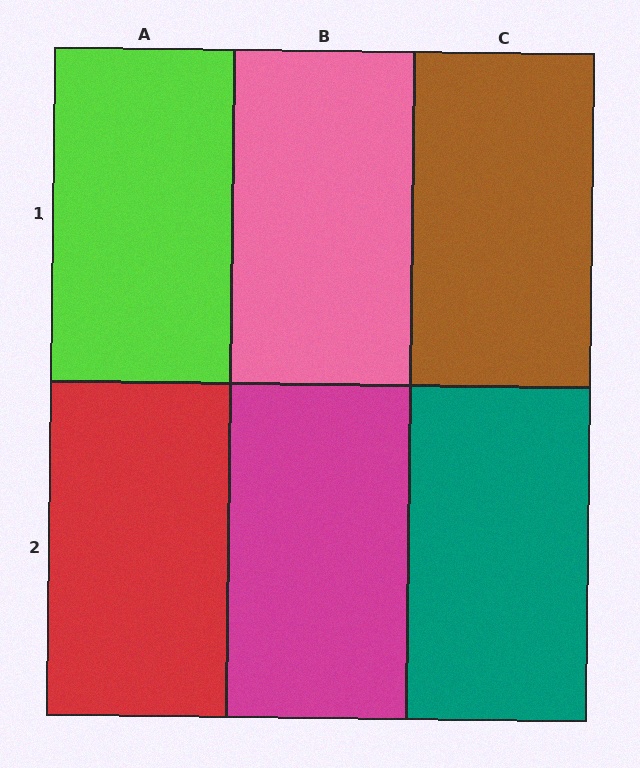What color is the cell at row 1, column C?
Brown.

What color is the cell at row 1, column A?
Lime.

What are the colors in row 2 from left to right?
Red, magenta, teal.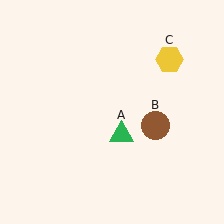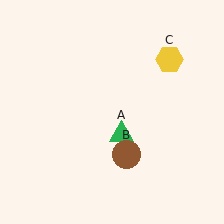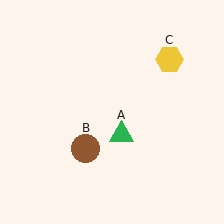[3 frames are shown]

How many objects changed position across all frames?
1 object changed position: brown circle (object B).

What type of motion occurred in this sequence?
The brown circle (object B) rotated clockwise around the center of the scene.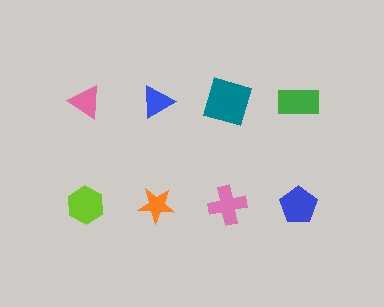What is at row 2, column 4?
A blue pentagon.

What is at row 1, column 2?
A blue triangle.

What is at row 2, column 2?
An orange star.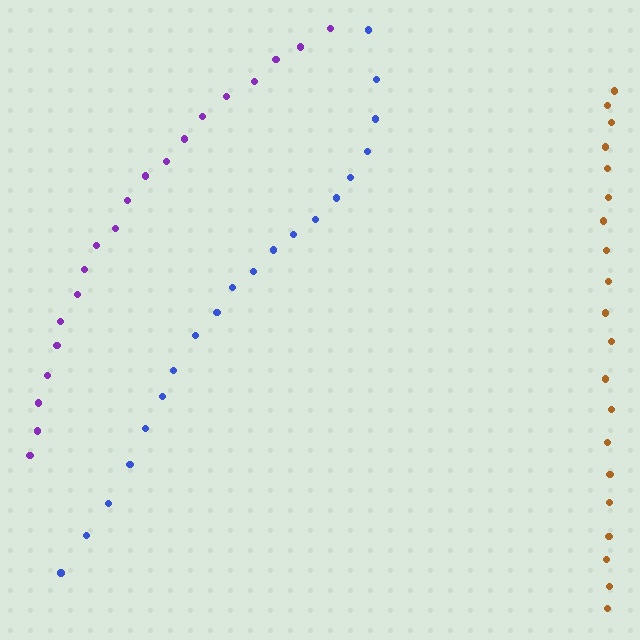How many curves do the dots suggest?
There are 3 distinct paths.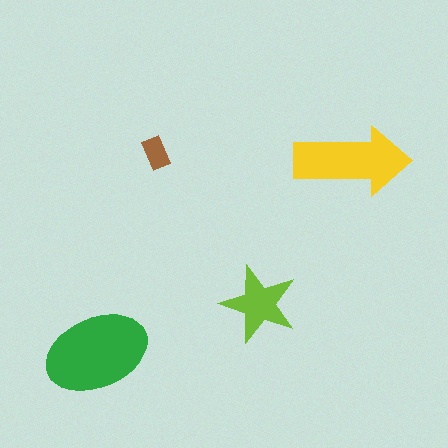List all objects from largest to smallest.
The green ellipse, the yellow arrow, the lime star, the brown rectangle.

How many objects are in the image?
There are 4 objects in the image.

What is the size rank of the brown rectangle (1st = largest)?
4th.